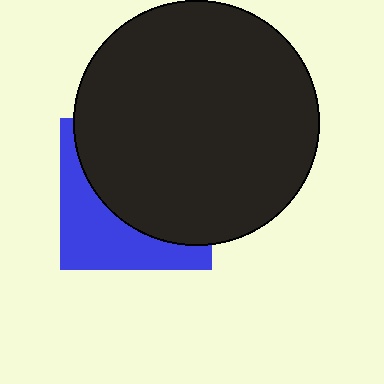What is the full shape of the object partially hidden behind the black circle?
The partially hidden object is a blue square.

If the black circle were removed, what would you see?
You would see the complete blue square.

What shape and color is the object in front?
The object in front is a black circle.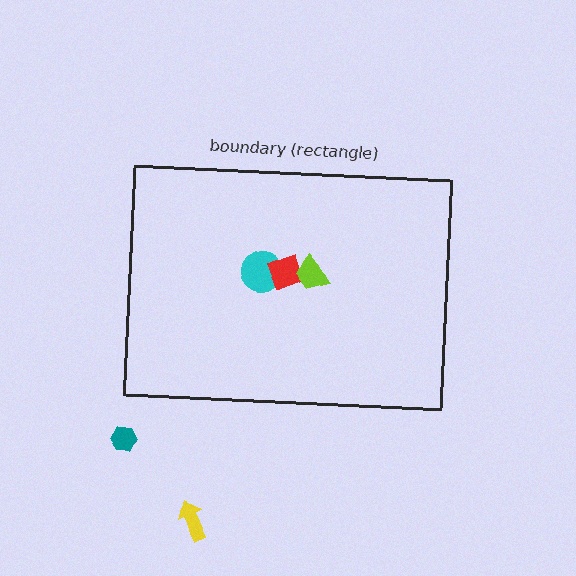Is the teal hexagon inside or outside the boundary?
Outside.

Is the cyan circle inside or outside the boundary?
Inside.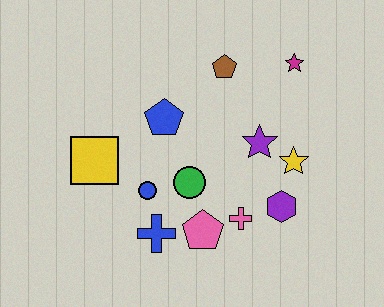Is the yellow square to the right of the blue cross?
No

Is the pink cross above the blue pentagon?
No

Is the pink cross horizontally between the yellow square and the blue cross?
No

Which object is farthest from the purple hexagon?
The yellow square is farthest from the purple hexagon.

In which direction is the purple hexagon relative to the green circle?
The purple hexagon is to the right of the green circle.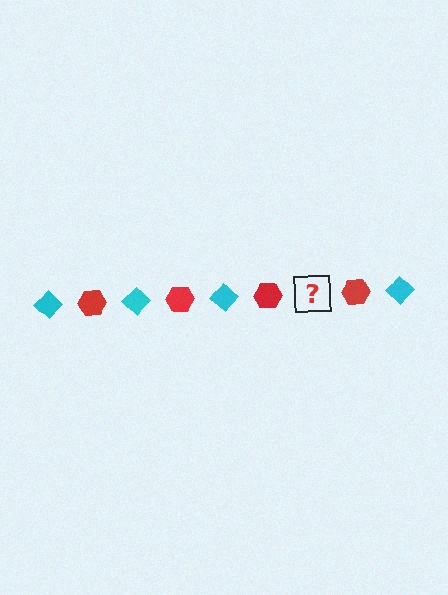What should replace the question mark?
The question mark should be replaced with a cyan diamond.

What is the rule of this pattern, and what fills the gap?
The rule is that the pattern alternates between cyan diamond and red hexagon. The gap should be filled with a cyan diamond.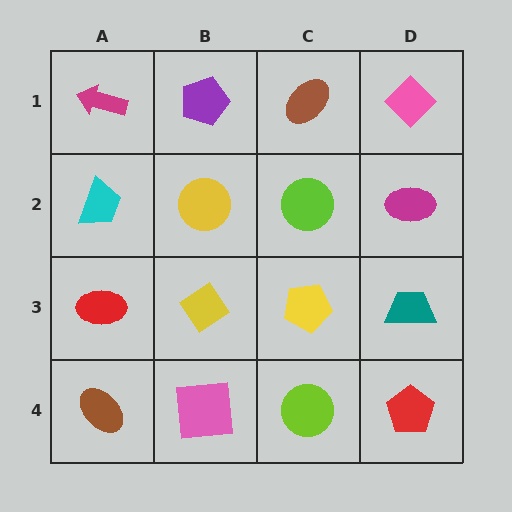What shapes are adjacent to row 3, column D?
A magenta ellipse (row 2, column D), a red pentagon (row 4, column D), a yellow pentagon (row 3, column C).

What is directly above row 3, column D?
A magenta ellipse.